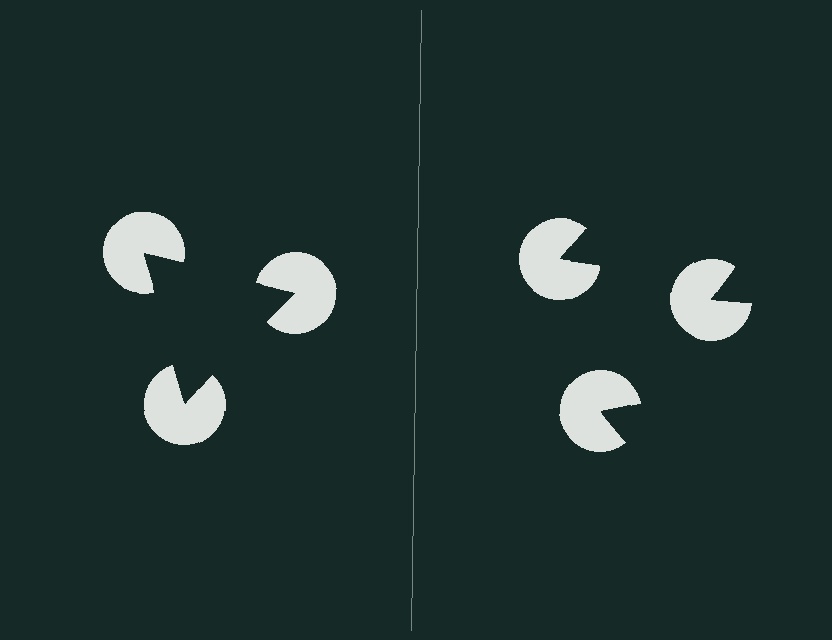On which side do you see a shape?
An illusory triangle appears on the left side. On the right side the wedge cuts are rotated, so no coherent shape forms.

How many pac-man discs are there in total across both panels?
6 — 3 on each side.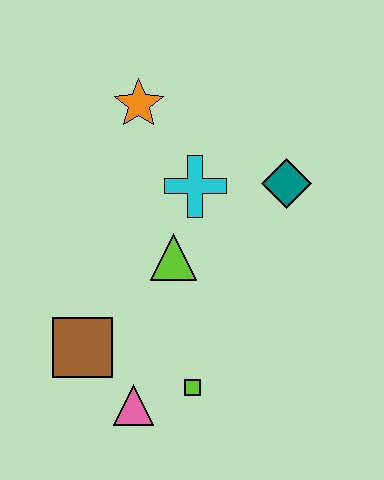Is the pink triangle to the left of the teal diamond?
Yes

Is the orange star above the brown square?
Yes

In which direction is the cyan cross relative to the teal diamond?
The cyan cross is to the left of the teal diamond.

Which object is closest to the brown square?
The pink triangle is closest to the brown square.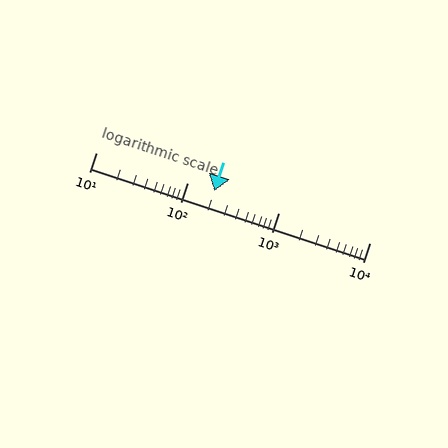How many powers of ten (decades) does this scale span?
The scale spans 3 decades, from 10 to 10000.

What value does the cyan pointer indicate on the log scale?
The pointer indicates approximately 200.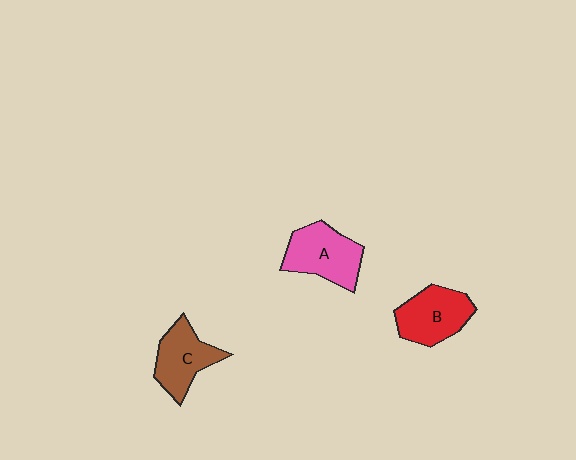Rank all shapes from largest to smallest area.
From largest to smallest: A (pink), B (red), C (brown).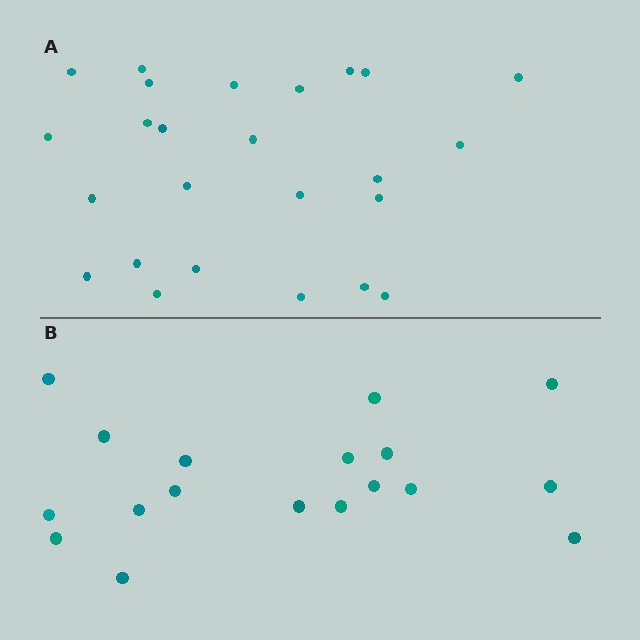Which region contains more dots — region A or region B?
Region A (the top region) has more dots.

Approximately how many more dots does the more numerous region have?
Region A has roughly 8 or so more dots than region B.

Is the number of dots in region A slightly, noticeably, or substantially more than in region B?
Region A has noticeably more, but not dramatically so. The ratio is roughly 1.4 to 1.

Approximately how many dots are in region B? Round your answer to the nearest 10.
About 20 dots. (The exact count is 18, which rounds to 20.)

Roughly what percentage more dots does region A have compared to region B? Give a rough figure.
About 40% more.